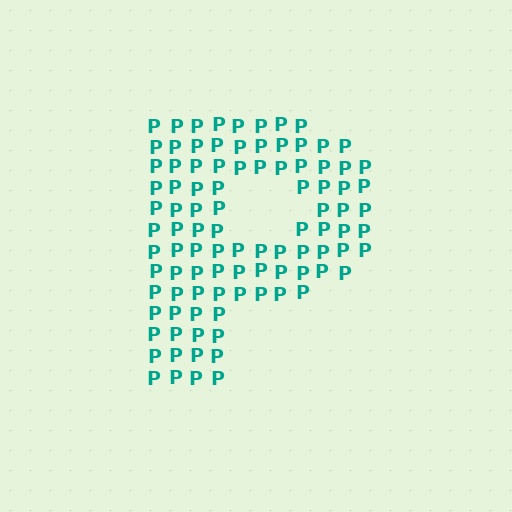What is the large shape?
The large shape is the letter P.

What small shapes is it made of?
It is made of small letter P's.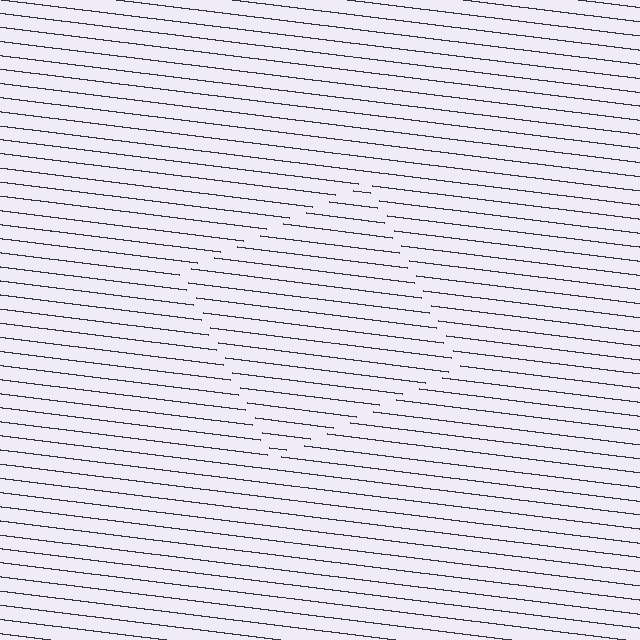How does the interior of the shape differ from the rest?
The interior of the shape contains the same grating, shifted by half a period — the contour is defined by the phase discontinuity where line-ends from the inner and outer gratings abut.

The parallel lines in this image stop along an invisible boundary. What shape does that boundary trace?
An illusory square. The interior of the shape contains the same grating, shifted by half a period — the contour is defined by the phase discontinuity where line-ends from the inner and outer gratings abut.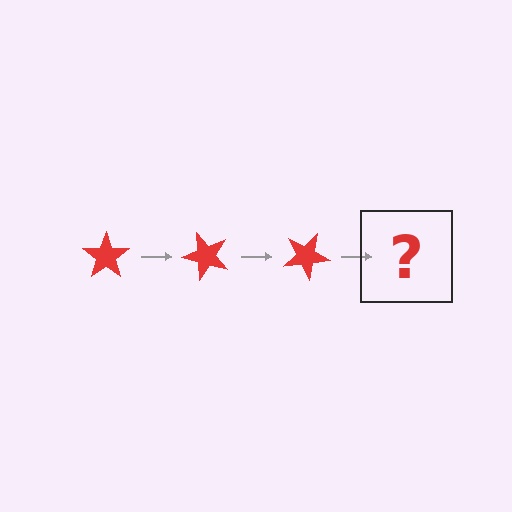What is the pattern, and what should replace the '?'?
The pattern is that the star rotates 50 degrees each step. The '?' should be a red star rotated 150 degrees.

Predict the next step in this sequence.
The next step is a red star rotated 150 degrees.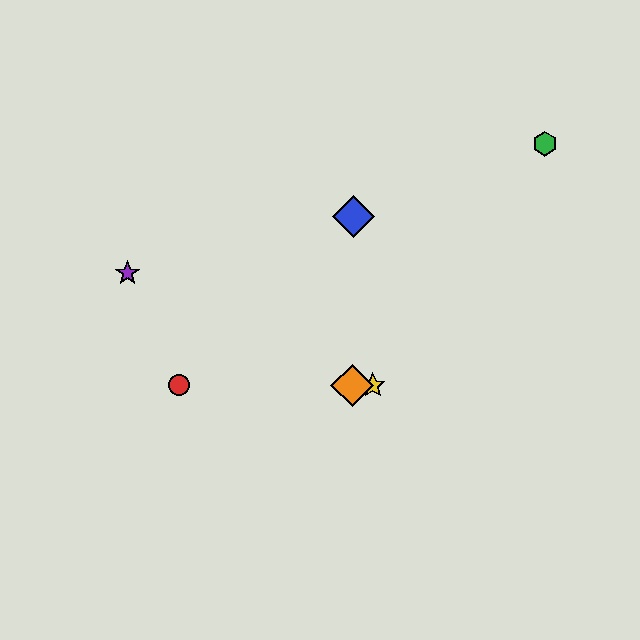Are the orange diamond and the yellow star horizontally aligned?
Yes, both are at y≈385.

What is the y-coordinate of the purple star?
The purple star is at y≈273.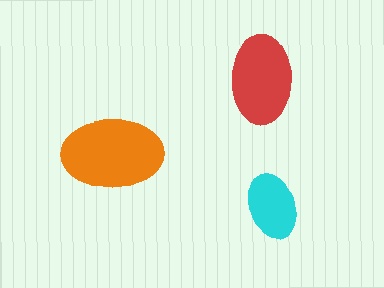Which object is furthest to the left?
The orange ellipse is leftmost.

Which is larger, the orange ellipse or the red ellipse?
The orange one.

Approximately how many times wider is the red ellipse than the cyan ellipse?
About 1.5 times wider.